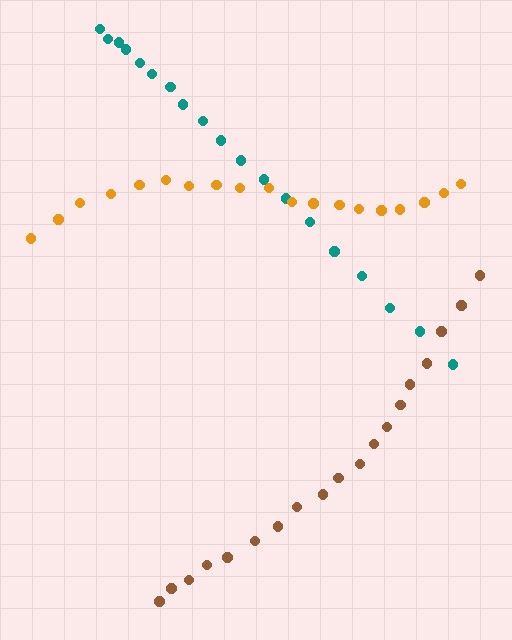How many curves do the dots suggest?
There are 3 distinct paths.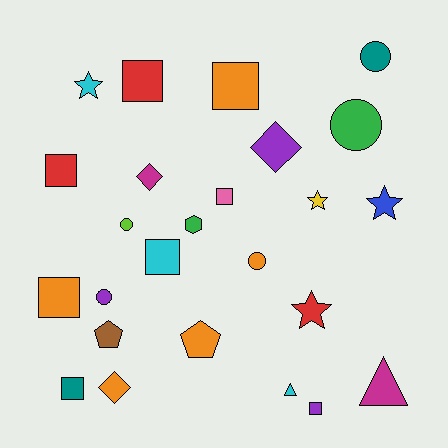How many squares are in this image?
There are 8 squares.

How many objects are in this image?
There are 25 objects.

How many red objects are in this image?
There are 3 red objects.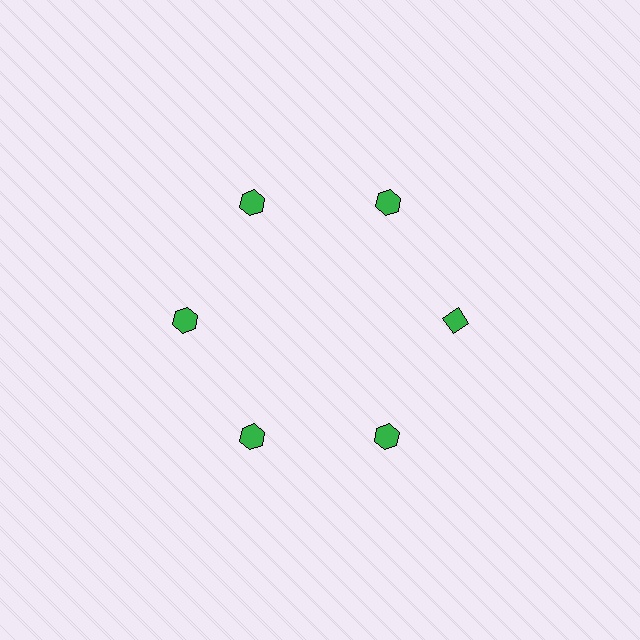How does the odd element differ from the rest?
It has a different shape: diamond instead of hexagon.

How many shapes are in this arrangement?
There are 6 shapes arranged in a ring pattern.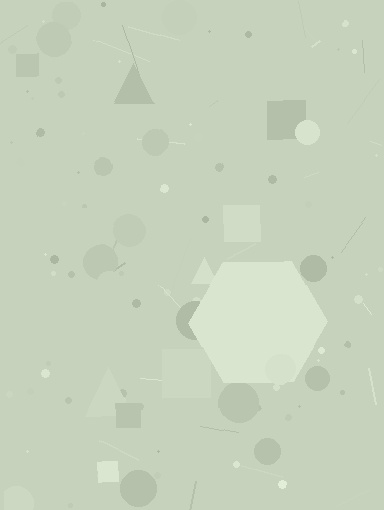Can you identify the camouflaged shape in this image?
The camouflaged shape is a hexagon.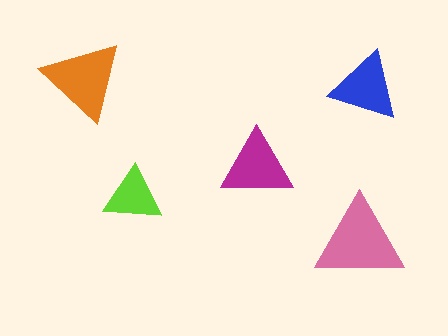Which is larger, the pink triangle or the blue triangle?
The pink one.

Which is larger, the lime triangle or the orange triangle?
The orange one.